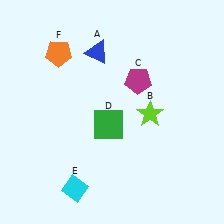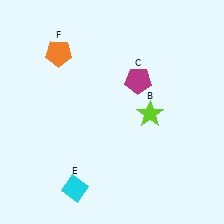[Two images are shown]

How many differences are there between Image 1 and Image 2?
There are 2 differences between the two images.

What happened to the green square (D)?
The green square (D) was removed in Image 2. It was in the bottom-left area of Image 1.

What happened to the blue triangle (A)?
The blue triangle (A) was removed in Image 2. It was in the top-left area of Image 1.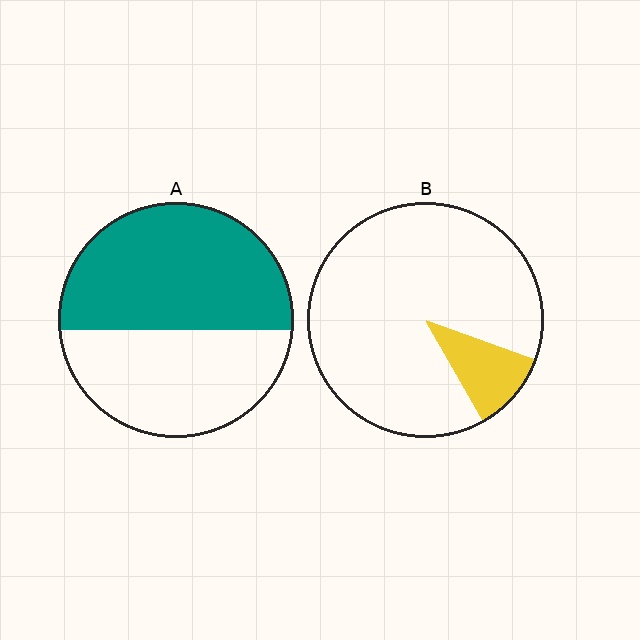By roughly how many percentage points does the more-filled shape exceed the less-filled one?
By roughly 45 percentage points (A over B).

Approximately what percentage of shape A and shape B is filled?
A is approximately 55% and B is approximately 10%.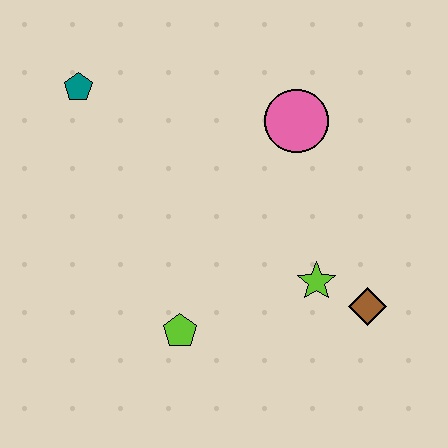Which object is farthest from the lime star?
The teal pentagon is farthest from the lime star.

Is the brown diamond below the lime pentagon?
No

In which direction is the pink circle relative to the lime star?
The pink circle is above the lime star.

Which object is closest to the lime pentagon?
The lime star is closest to the lime pentagon.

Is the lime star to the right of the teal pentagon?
Yes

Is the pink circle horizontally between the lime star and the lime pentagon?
Yes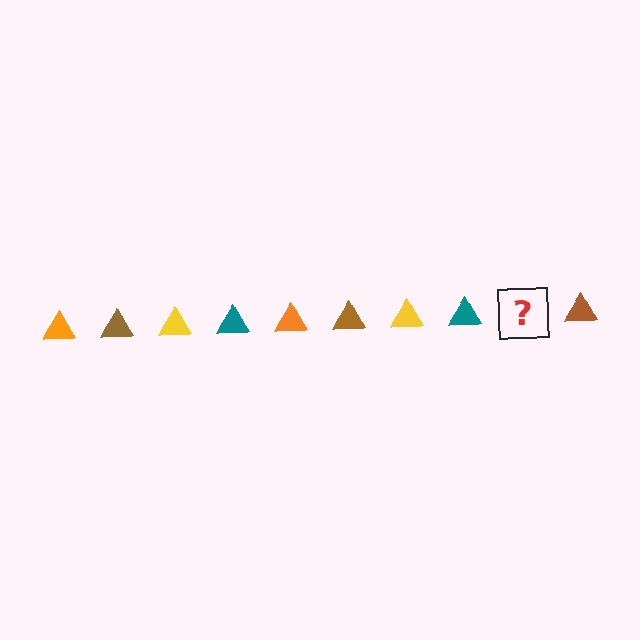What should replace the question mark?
The question mark should be replaced with an orange triangle.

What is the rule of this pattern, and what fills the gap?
The rule is that the pattern cycles through orange, brown, yellow, teal triangles. The gap should be filled with an orange triangle.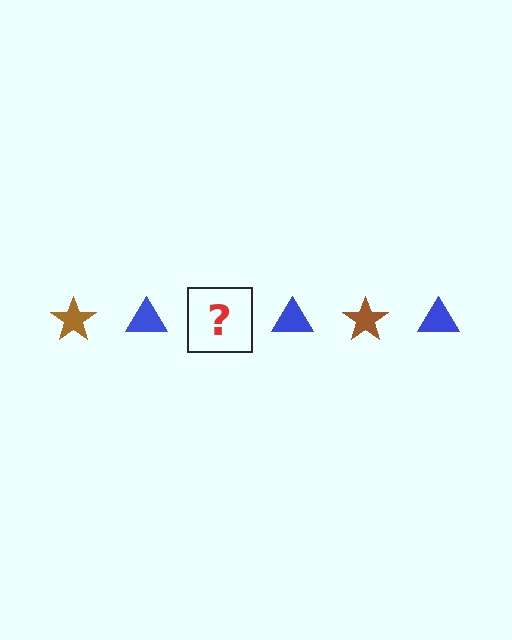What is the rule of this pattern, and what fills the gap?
The rule is that the pattern alternates between brown star and blue triangle. The gap should be filled with a brown star.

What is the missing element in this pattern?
The missing element is a brown star.